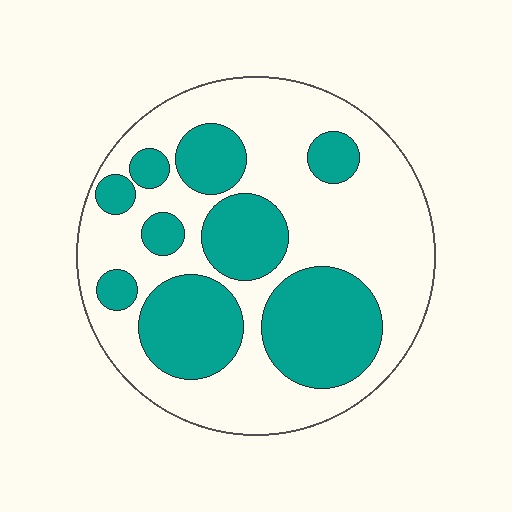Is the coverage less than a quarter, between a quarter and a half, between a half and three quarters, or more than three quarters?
Between a quarter and a half.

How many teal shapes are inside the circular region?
9.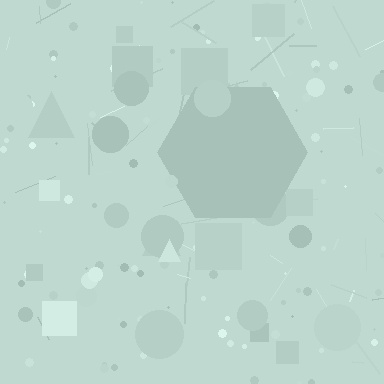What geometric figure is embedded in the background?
A hexagon is embedded in the background.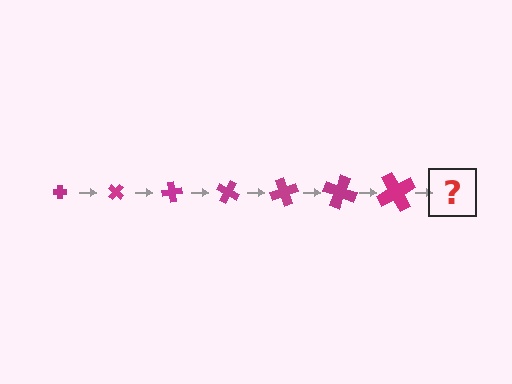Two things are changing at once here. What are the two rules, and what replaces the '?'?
The two rules are that the cross grows larger each step and it rotates 40 degrees each step. The '?' should be a cross, larger than the previous one and rotated 280 degrees from the start.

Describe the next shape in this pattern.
It should be a cross, larger than the previous one and rotated 280 degrees from the start.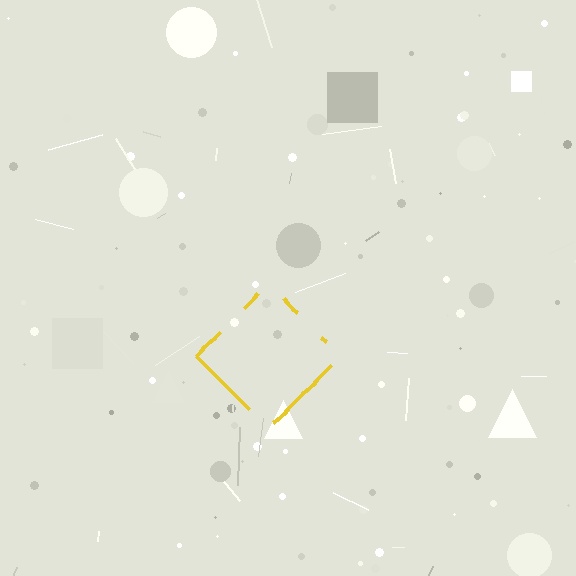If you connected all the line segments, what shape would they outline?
They would outline a diamond.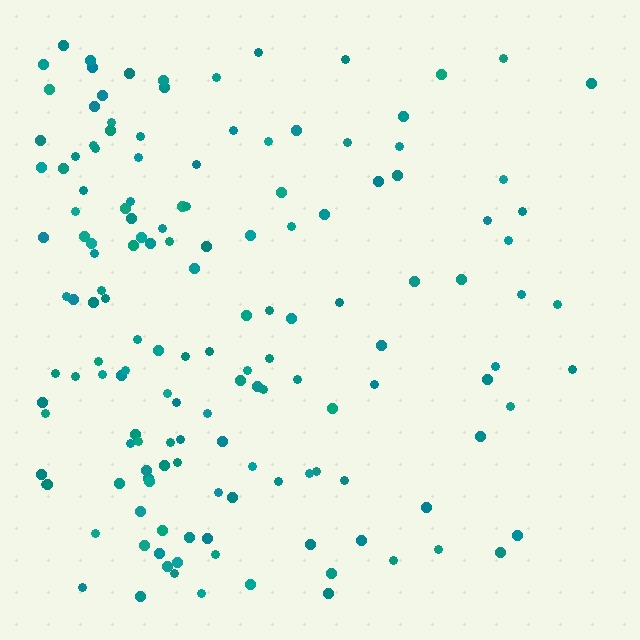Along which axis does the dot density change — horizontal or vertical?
Horizontal.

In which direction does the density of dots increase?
From right to left, with the left side densest.